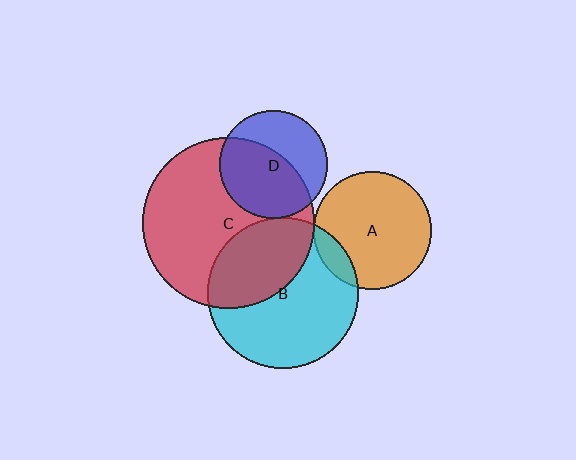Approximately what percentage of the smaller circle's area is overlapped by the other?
Approximately 40%.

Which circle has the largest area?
Circle C (red).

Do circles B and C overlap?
Yes.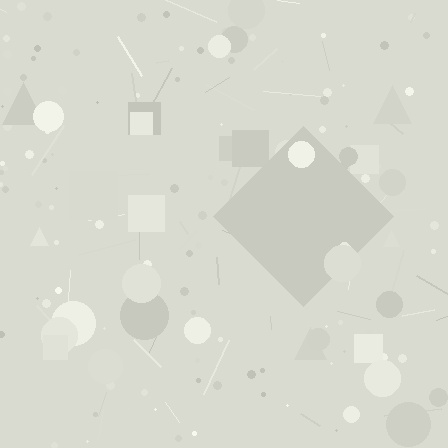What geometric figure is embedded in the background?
A diamond is embedded in the background.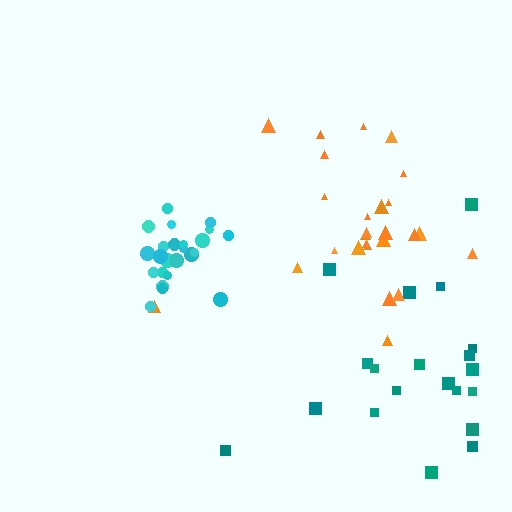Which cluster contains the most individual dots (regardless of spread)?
Orange (26).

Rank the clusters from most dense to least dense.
cyan, orange, teal.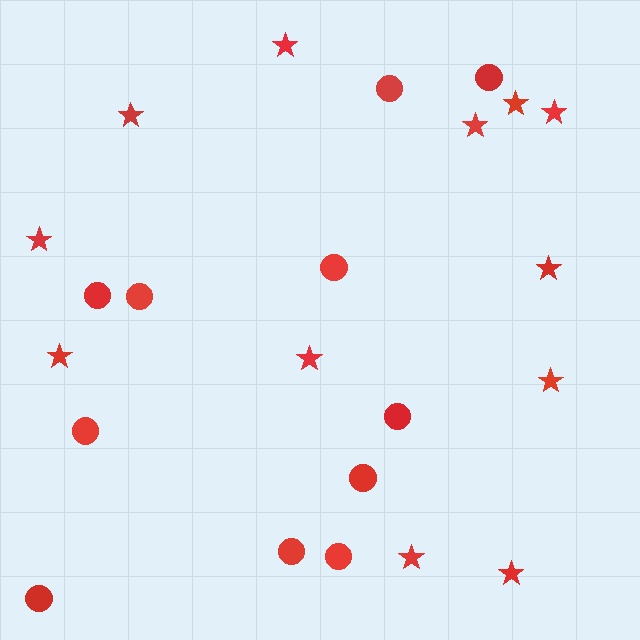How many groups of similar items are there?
There are 2 groups: one group of circles (11) and one group of stars (12).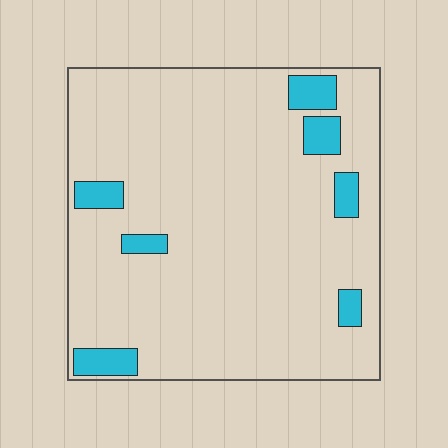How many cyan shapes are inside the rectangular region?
7.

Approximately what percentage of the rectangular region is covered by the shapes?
Approximately 10%.